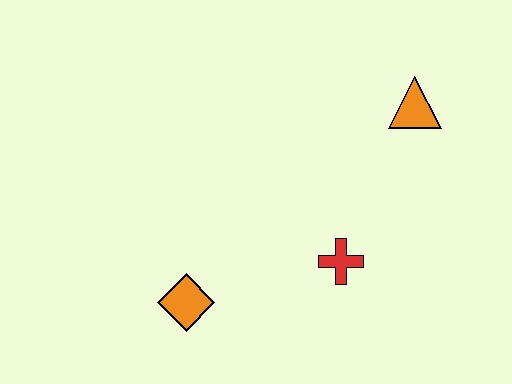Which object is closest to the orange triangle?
The red cross is closest to the orange triangle.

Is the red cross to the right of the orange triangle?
No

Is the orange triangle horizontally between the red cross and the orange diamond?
No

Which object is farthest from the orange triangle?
The orange diamond is farthest from the orange triangle.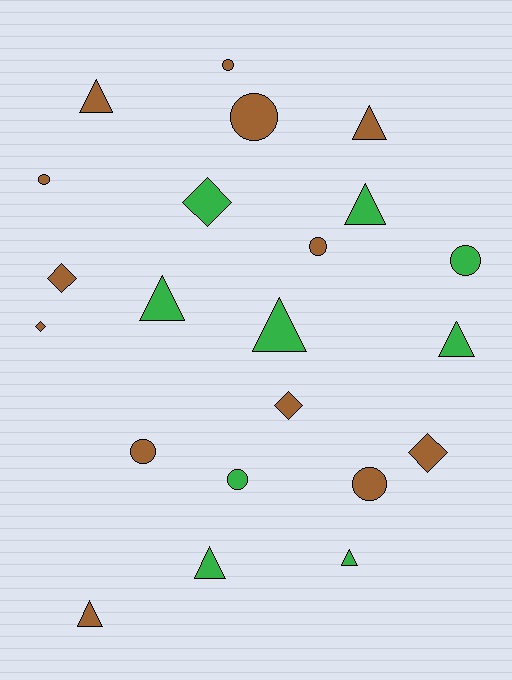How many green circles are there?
There are 2 green circles.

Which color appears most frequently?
Brown, with 13 objects.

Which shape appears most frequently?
Triangle, with 9 objects.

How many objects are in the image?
There are 22 objects.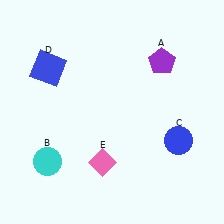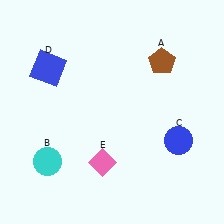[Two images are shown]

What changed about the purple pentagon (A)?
In Image 1, A is purple. In Image 2, it changed to brown.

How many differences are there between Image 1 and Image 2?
There is 1 difference between the two images.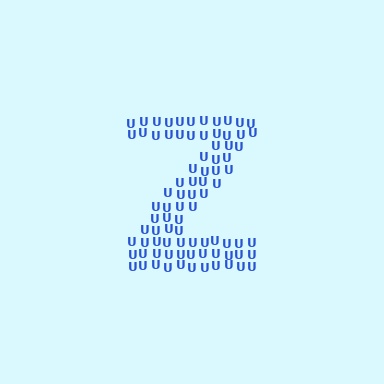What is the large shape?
The large shape is the letter Z.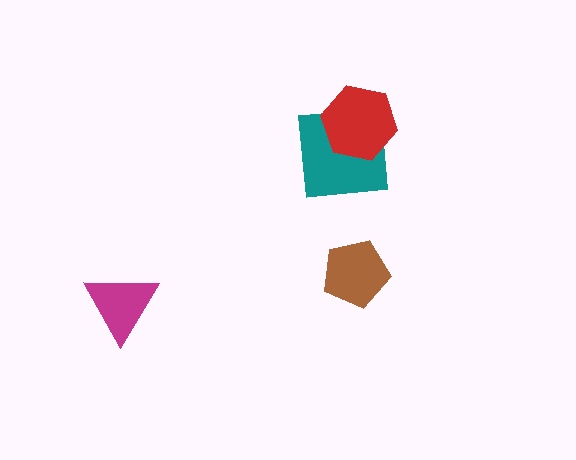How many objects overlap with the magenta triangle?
0 objects overlap with the magenta triangle.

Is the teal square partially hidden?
Yes, it is partially covered by another shape.